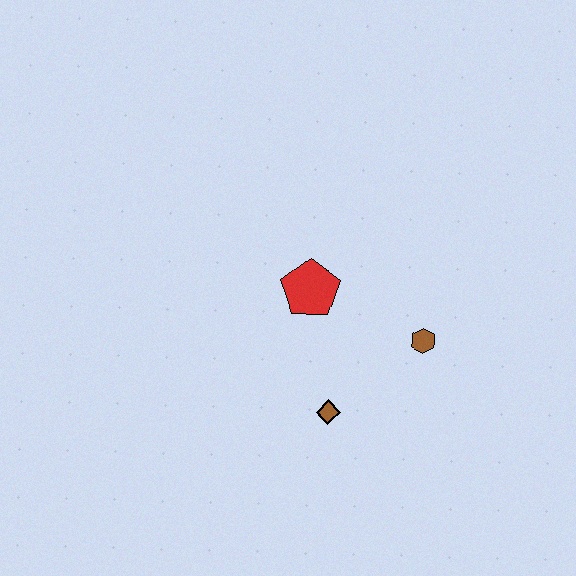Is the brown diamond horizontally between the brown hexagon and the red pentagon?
Yes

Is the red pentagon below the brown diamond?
No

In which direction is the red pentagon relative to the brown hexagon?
The red pentagon is to the left of the brown hexagon.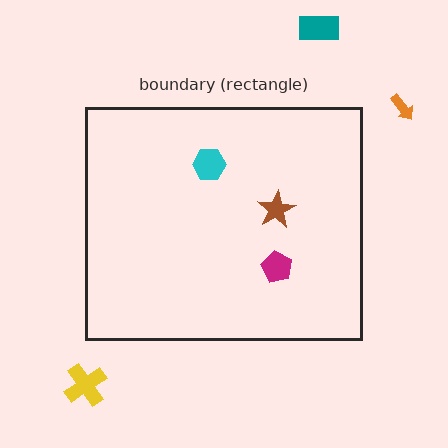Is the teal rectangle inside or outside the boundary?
Outside.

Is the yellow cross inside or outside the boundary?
Outside.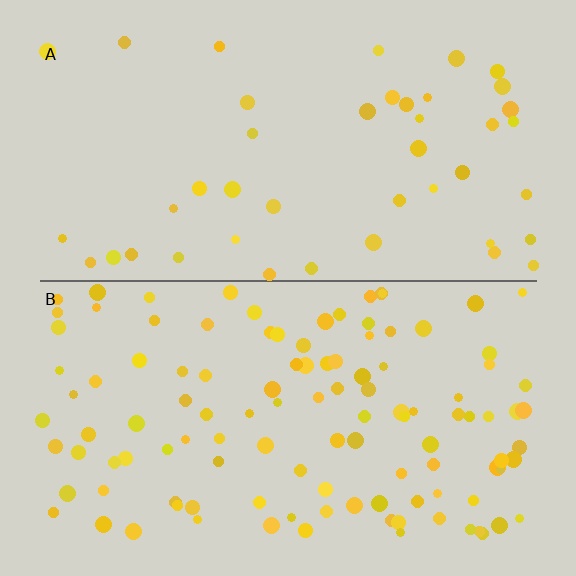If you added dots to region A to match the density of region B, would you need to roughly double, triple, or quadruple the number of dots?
Approximately triple.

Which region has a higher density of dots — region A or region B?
B (the bottom).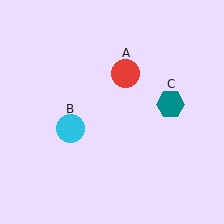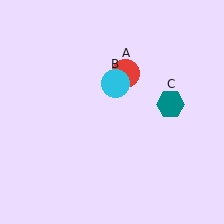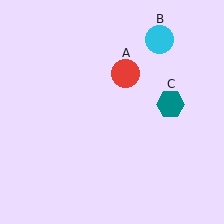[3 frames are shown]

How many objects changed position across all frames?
1 object changed position: cyan circle (object B).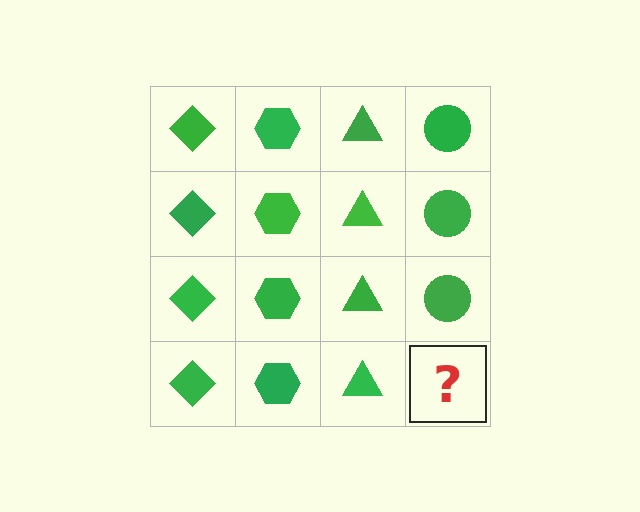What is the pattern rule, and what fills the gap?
The rule is that each column has a consistent shape. The gap should be filled with a green circle.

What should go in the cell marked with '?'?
The missing cell should contain a green circle.